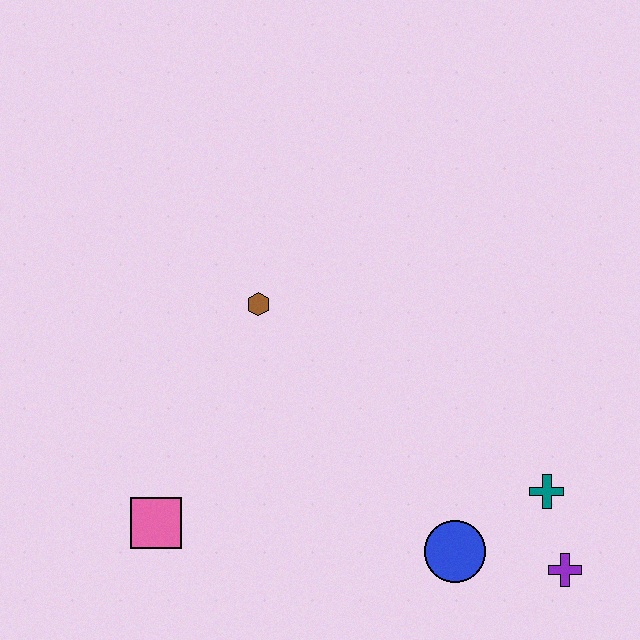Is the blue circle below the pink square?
Yes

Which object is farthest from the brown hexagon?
The purple cross is farthest from the brown hexagon.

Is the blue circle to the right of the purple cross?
No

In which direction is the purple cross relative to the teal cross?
The purple cross is below the teal cross.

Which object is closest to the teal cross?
The purple cross is closest to the teal cross.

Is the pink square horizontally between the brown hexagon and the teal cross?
No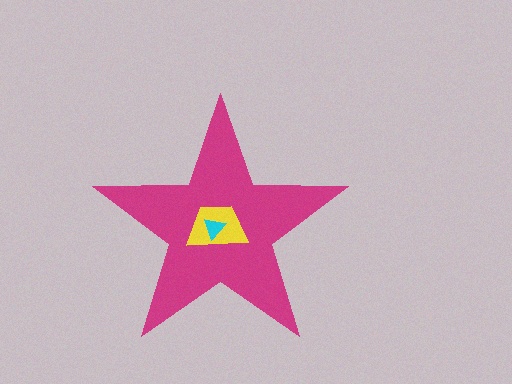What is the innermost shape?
The cyan triangle.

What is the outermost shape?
The magenta star.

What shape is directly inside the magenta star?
The yellow trapezoid.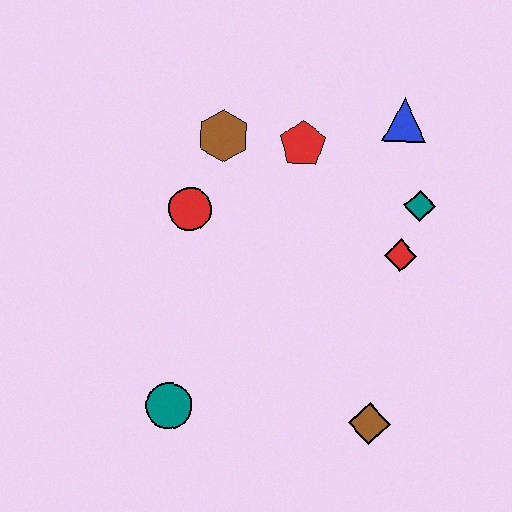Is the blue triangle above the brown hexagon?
Yes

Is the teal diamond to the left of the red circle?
No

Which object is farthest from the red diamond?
The teal circle is farthest from the red diamond.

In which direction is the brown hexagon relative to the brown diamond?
The brown hexagon is above the brown diamond.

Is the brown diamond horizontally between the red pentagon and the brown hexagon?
No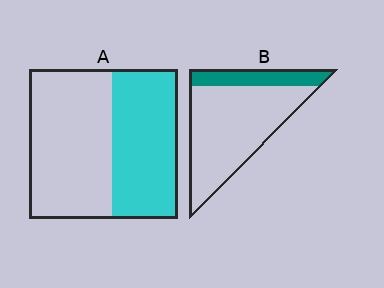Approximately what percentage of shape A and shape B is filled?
A is approximately 45% and B is approximately 20%.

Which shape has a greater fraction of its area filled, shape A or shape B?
Shape A.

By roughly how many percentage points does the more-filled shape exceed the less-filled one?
By roughly 25 percentage points (A over B).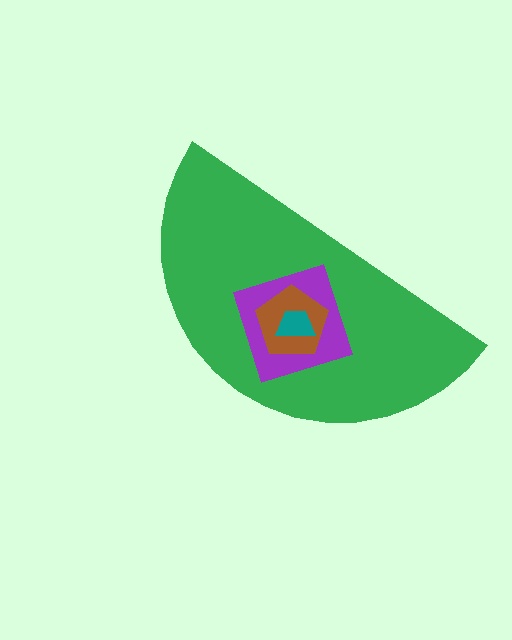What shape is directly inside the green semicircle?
The purple square.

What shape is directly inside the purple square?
The brown pentagon.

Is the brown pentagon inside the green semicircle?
Yes.